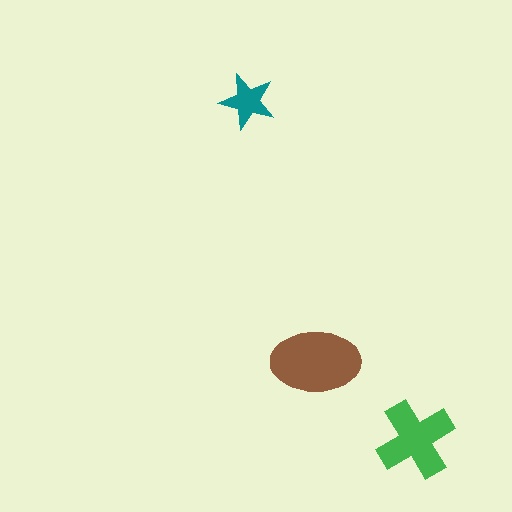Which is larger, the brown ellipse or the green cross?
The brown ellipse.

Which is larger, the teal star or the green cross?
The green cross.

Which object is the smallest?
The teal star.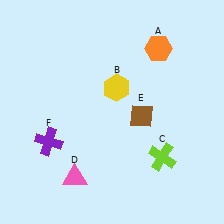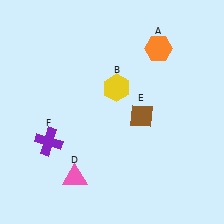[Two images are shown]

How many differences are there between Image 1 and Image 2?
There is 1 difference between the two images.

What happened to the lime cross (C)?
The lime cross (C) was removed in Image 2. It was in the bottom-right area of Image 1.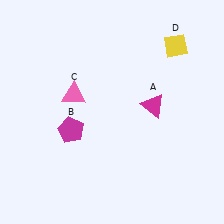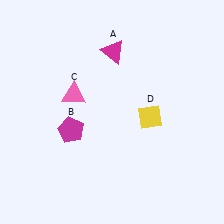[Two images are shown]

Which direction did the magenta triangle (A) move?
The magenta triangle (A) moved up.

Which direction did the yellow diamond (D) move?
The yellow diamond (D) moved down.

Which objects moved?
The objects that moved are: the magenta triangle (A), the yellow diamond (D).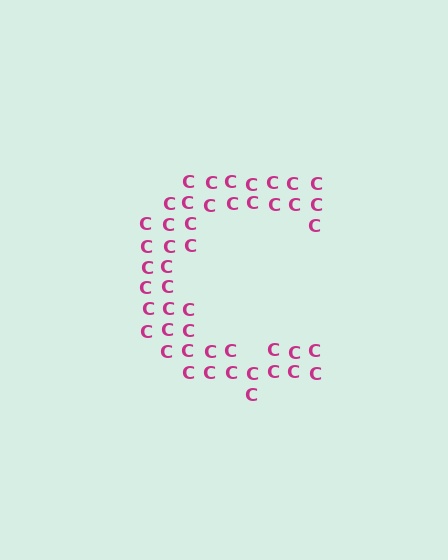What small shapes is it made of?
It is made of small letter C's.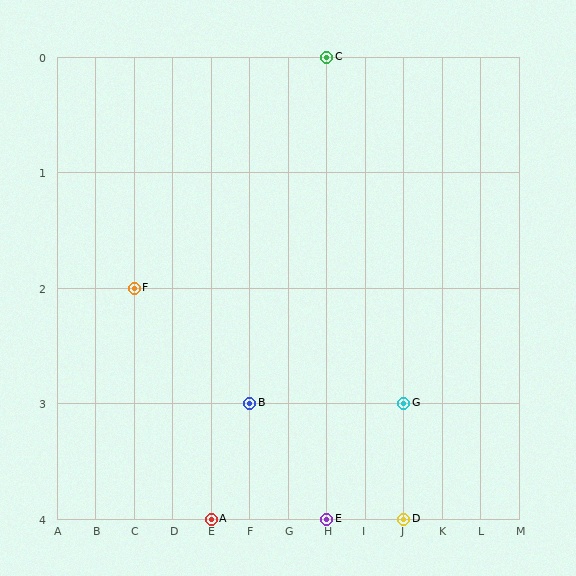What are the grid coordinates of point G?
Point G is at grid coordinates (J, 3).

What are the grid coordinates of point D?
Point D is at grid coordinates (J, 4).